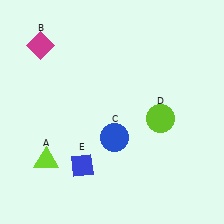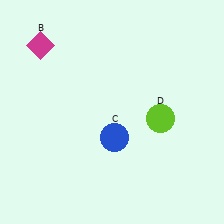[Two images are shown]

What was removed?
The blue diamond (E), the lime triangle (A) were removed in Image 2.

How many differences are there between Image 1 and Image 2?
There are 2 differences between the two images.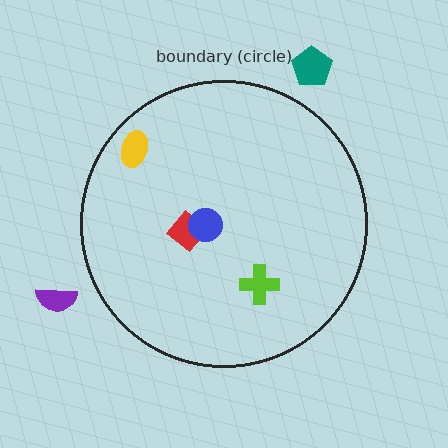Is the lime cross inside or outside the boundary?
Inside.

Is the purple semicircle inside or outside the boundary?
Outside.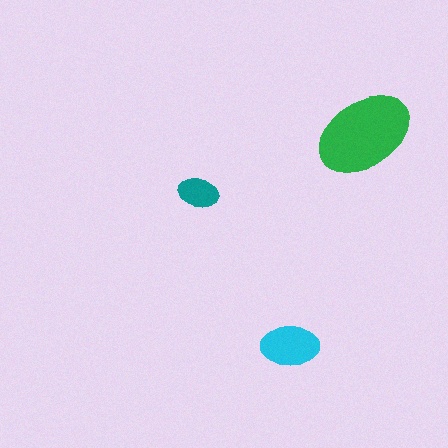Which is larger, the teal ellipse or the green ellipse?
The green one.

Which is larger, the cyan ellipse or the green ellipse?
The green one.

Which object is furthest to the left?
The teal ellipse is leftmost.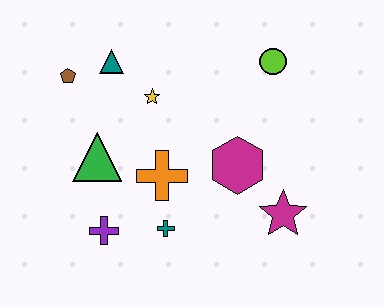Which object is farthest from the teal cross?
The lime circle is farthest from the teal cross.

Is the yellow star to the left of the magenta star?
Yes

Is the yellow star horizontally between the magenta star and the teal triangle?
Yes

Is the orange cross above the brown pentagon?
No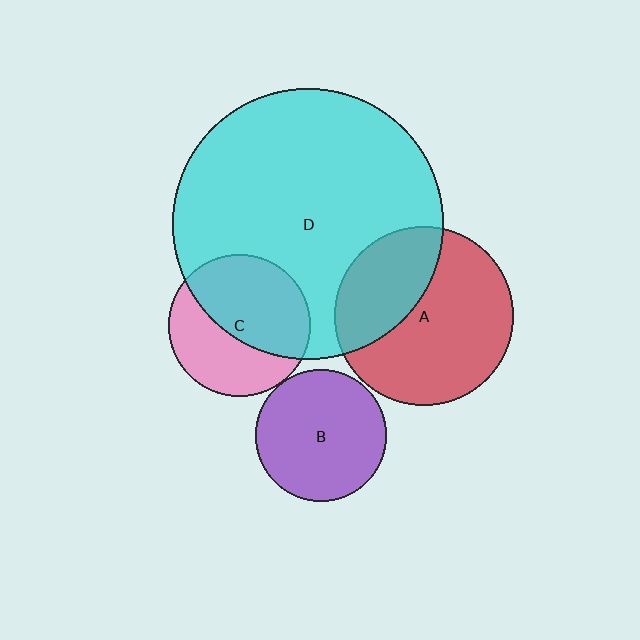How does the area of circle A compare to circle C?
Approximately 1.6 times.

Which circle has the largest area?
Circle D (cyan).